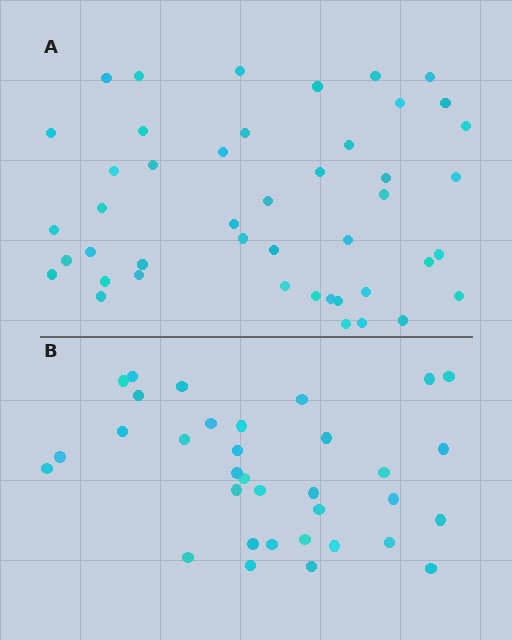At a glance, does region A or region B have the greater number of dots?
Region A (the top region) has more dots.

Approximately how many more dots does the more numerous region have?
Region A has roughly 12 or so more dots than region B.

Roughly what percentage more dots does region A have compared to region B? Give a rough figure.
About 30% more.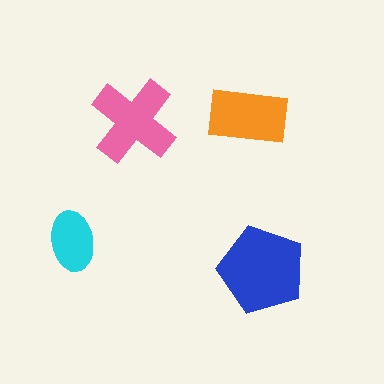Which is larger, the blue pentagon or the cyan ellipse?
The blue pentagon.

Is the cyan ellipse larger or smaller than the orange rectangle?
Smaller.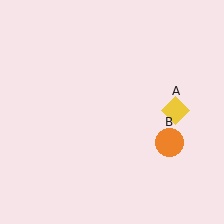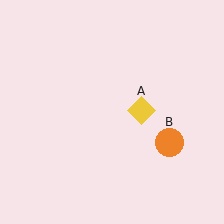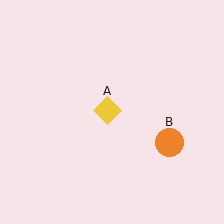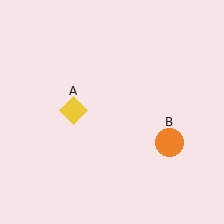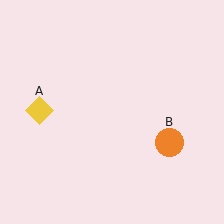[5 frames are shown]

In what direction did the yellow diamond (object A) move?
The yellow diamond (object A) moved left.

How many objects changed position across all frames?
1 object changed position: yellow diamond (object A).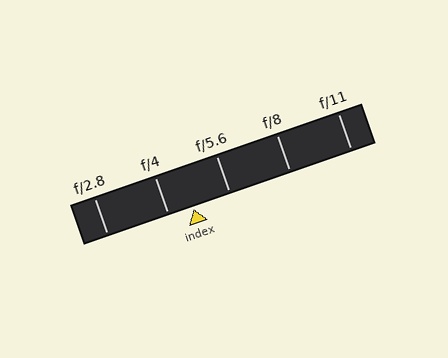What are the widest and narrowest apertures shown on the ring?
The widest aperture shown is f/2.8 and the narrowest is f/11.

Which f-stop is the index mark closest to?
The index mark is closest to f/4.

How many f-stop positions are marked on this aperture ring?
There are 5 f-stop positions marked.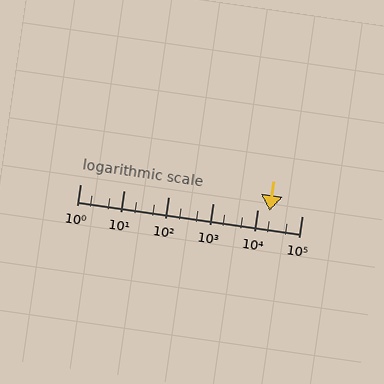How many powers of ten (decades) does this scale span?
The scale spans 5 decades, from 1 to 100000.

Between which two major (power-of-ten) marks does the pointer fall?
The pointer is between 10000 and 100000.